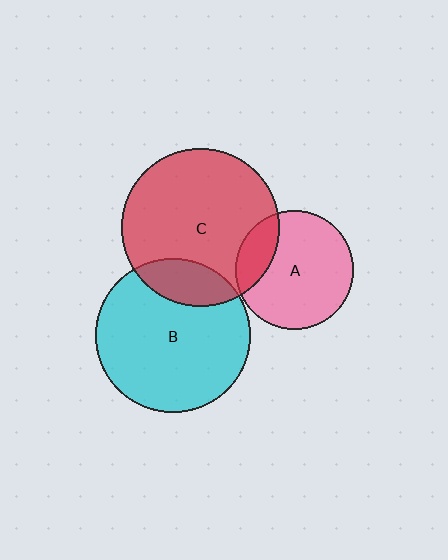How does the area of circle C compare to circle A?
Approximately 1.8 times.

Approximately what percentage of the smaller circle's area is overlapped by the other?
Approximately 20%.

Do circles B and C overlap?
Yes.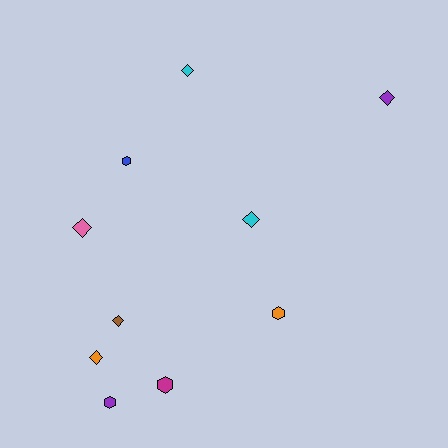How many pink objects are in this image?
There is 1 pink object.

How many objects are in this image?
There are 10 objects.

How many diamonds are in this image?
There are 6 diamonds.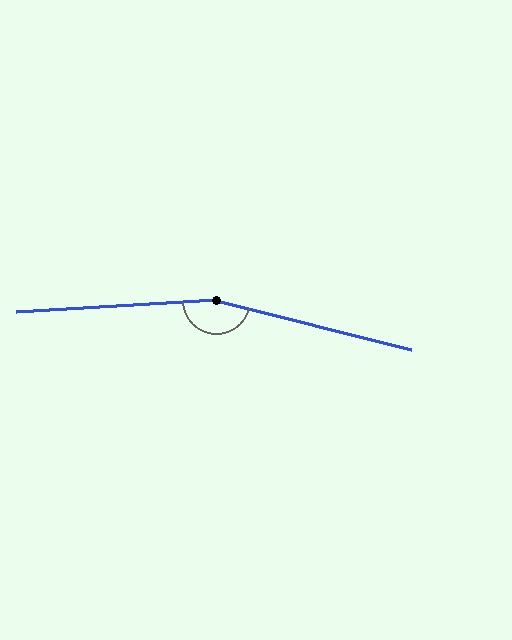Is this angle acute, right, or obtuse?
It is obtuse.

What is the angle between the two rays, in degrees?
Approximately 162 degrees.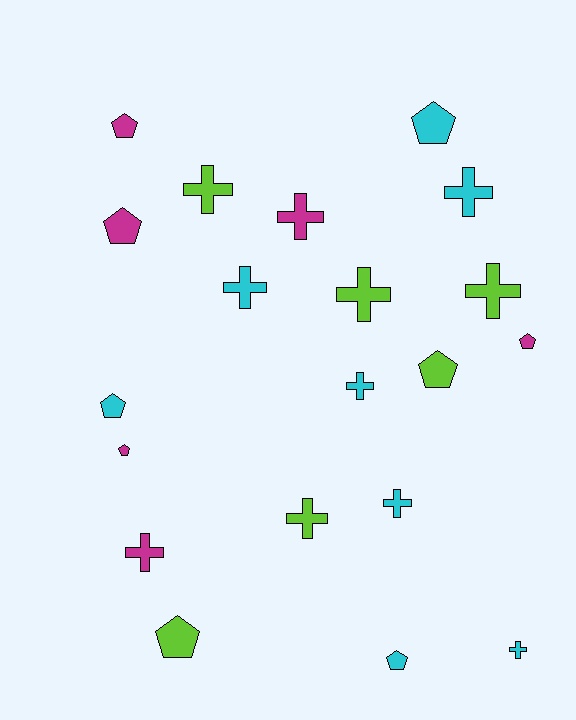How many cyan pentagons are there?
There are 3 cyan pentagons.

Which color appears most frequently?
Cyan, with 8 objects.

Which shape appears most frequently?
Cross, with 11 objects.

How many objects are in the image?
There are 20 objects.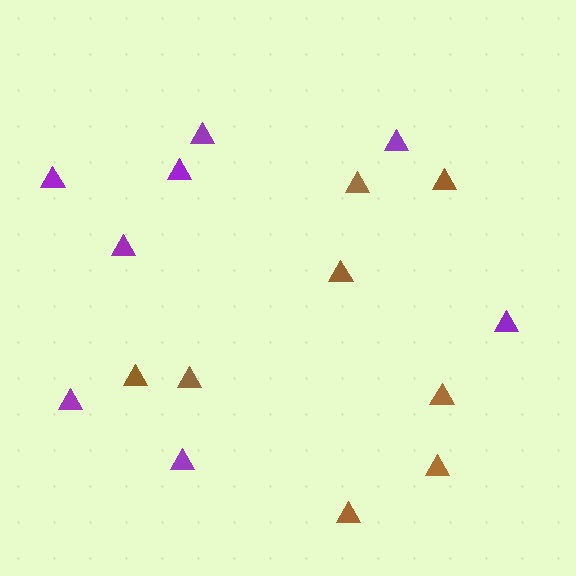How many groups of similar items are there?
There are 2 groups: one group of purple triangles (8) and one group of brown triangles (8).